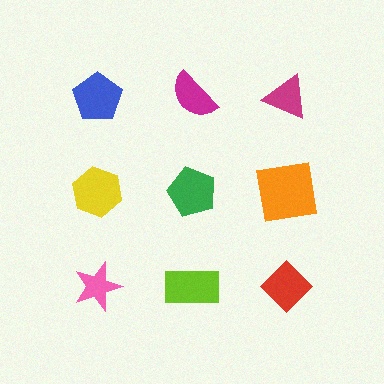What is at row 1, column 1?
A blue pentagon.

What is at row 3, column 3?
A red diamond.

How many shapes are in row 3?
3 shapes.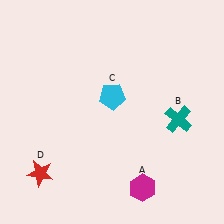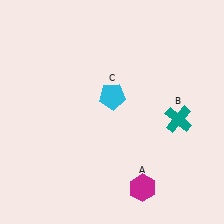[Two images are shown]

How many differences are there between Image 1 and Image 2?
There is 1 difference between the two images.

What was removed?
The red star (D) was removed in Image 2.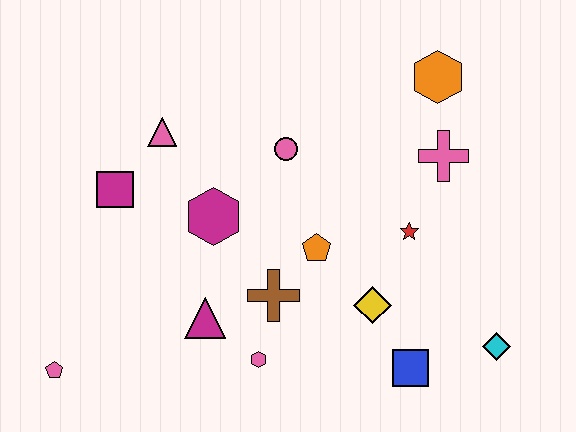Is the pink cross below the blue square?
No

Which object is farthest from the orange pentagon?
The pink pentagon is farthest from the orange pentagon.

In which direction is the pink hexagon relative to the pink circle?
The pink hexagon is below the pink circle.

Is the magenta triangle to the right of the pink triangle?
Yes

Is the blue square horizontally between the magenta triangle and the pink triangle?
No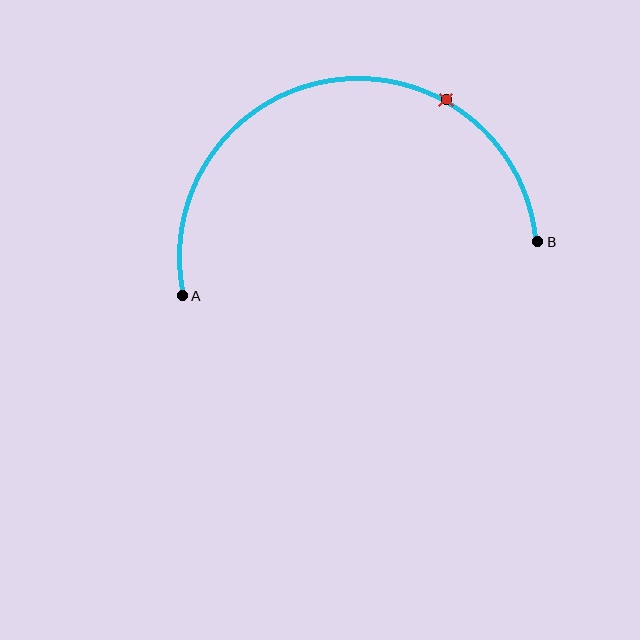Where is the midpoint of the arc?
The arc midpoint is the point on the curve farthest from the straight line joining A and B. It sits above that line.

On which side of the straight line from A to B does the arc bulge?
The arc bulges above the straight line connecting A and B.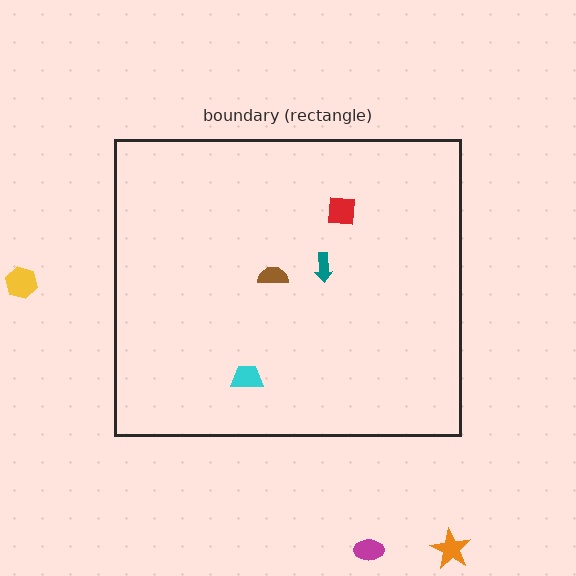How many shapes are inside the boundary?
4 inside, 3 outside.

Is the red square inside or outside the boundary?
Inside.